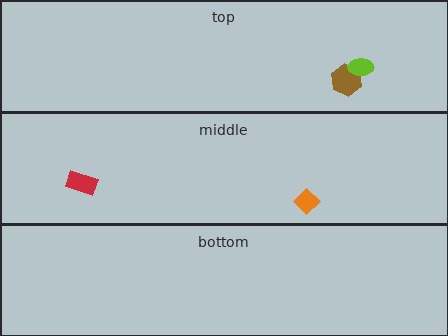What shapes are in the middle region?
The red rectangle, the orange diamond.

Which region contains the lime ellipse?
The top region.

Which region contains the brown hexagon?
The top region.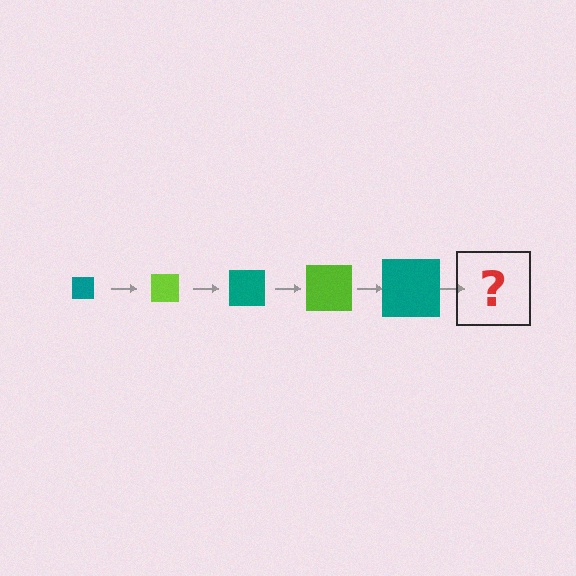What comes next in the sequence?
The next element should be a lime square, larger than the previous one.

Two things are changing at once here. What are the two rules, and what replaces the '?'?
The two rules are that the square grows larger each step and the color cycles through teal and lime. The '?' should be a lime square, larger than the previous one.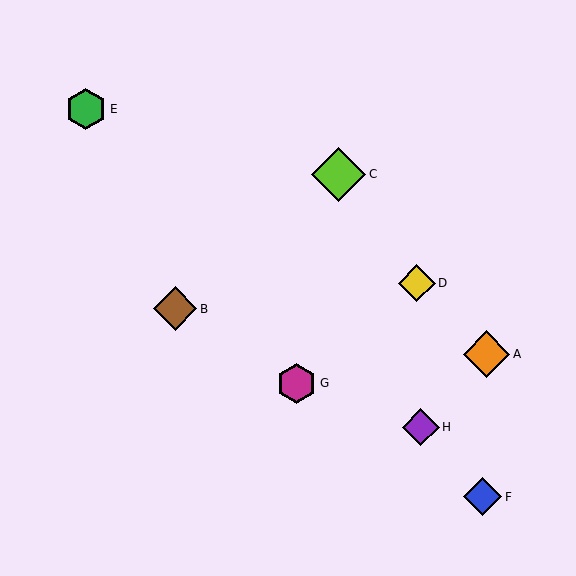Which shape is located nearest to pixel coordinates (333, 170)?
The lime diamond (labeled C) at (339, 174) is nearest to that location.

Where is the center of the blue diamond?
The center of the blue diamond is at (483, 497).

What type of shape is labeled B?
Shape B is a brown diamond.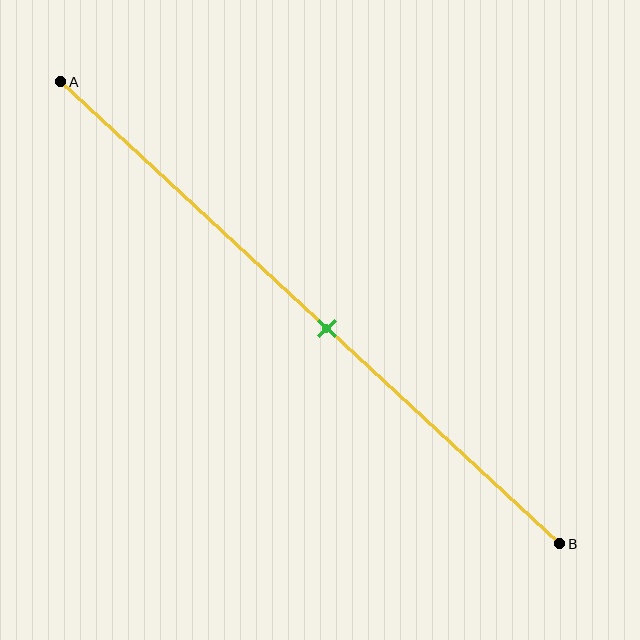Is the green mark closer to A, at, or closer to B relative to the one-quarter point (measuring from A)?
The green mark is closer to point B than the one-quarter point of segment AB.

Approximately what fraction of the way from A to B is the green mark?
The green mark is approximately 55% of the way from A to B.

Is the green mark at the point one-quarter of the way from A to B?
No, the mark is at about 55% from A, not at the 25% one-quarter point.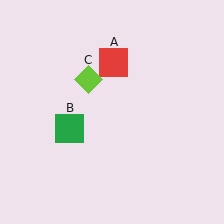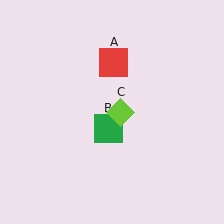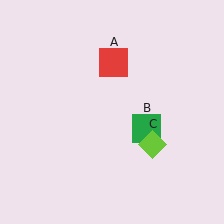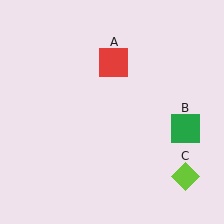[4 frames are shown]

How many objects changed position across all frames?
2 objects changed position: green square (object B), lime diamond (object C).